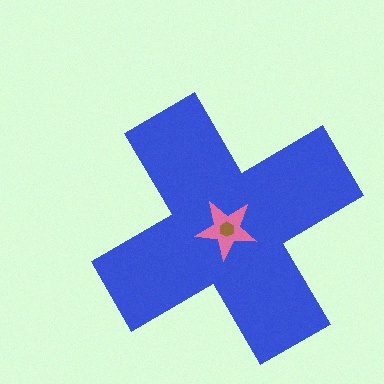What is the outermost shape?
The blue cross.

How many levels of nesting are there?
3.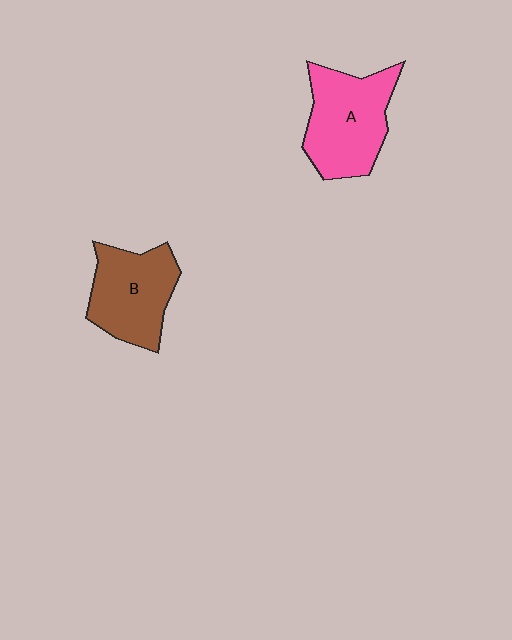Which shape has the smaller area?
Shape B (brown).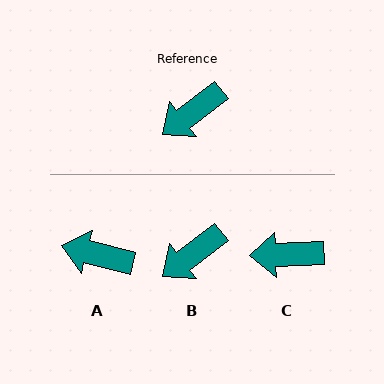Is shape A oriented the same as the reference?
No, it is off by about 52 degrees.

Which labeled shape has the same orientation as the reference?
B.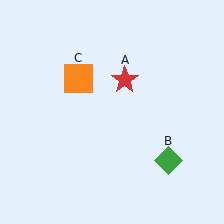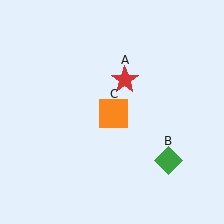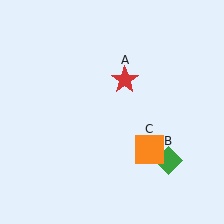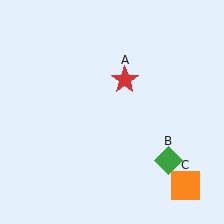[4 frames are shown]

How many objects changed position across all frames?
1 object changed position: orange square (object C).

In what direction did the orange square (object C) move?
The orange square (object C) moved down and to the right.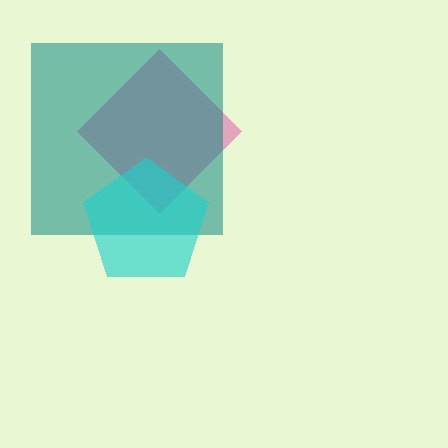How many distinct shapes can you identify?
There are 3 distinct shapes: a pink diamond, a teal square, a cyan pentagon.